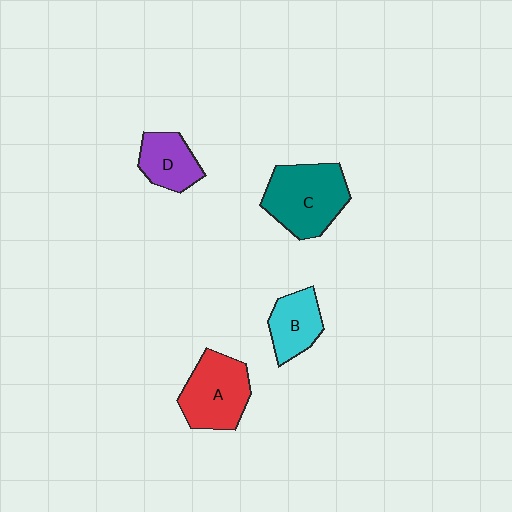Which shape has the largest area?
Shape C (teal).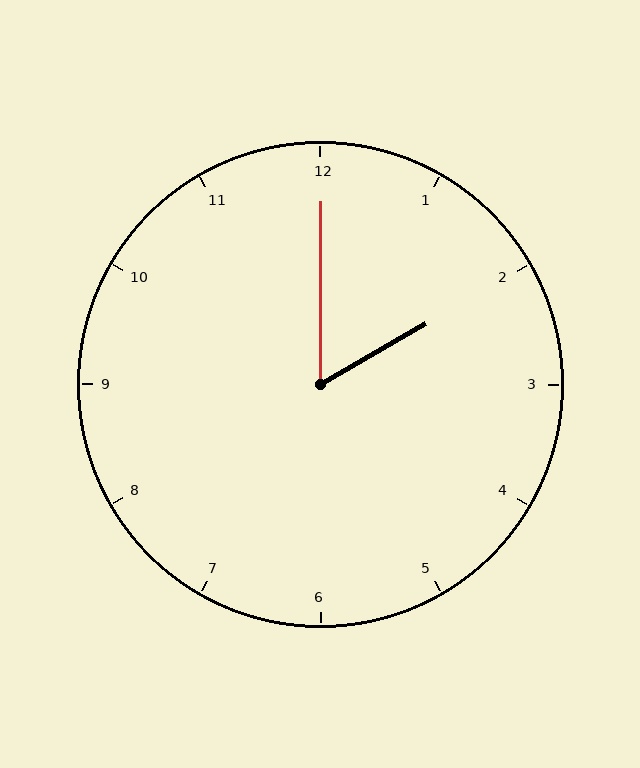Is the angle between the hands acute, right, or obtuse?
It is acute.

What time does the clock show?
2:00.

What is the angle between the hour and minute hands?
Approximately 60 degrees.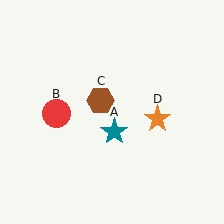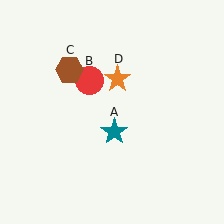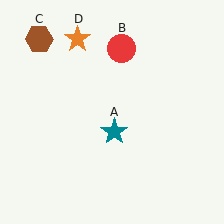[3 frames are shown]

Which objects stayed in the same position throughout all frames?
Teal star (object A) remained stationary.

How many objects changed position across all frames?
3 objects changed position: red circle (object B), brown hexagon (object C), orange star (object D).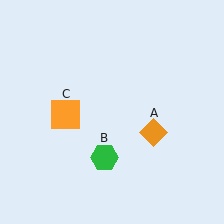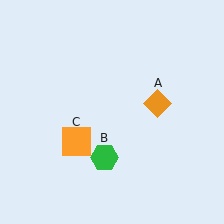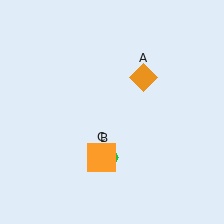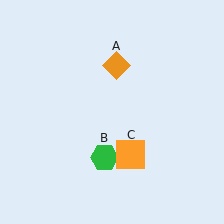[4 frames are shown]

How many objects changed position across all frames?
2 objects changed position: orange diamond (object A), orange square (object C).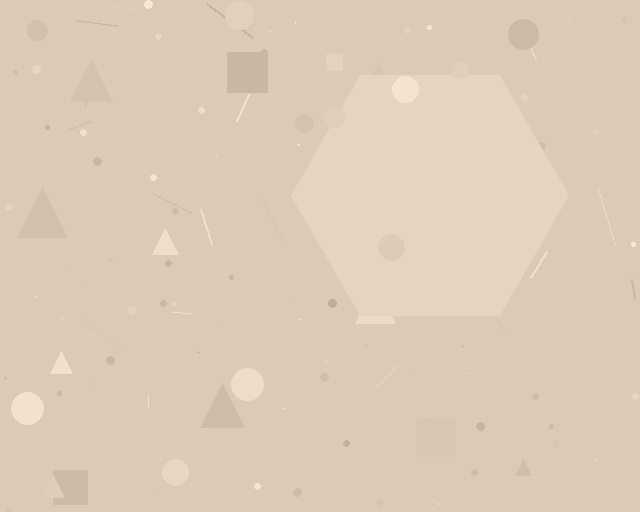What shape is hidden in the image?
A hexagon is hidden in the image.